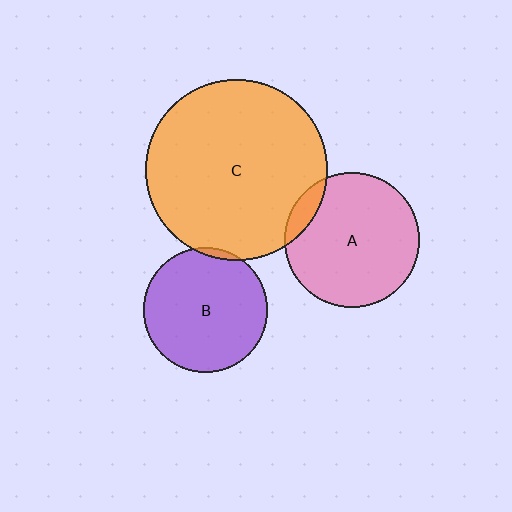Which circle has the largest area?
Circle C (orange).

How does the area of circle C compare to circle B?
Approximately 2.1 times.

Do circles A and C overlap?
Yes.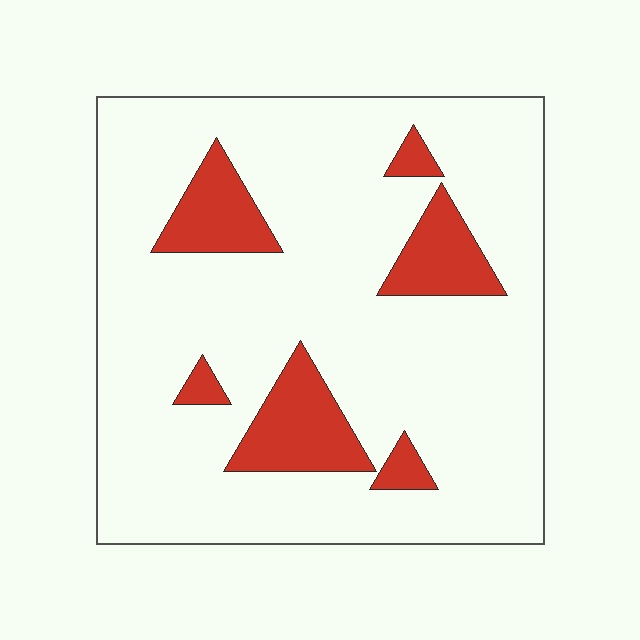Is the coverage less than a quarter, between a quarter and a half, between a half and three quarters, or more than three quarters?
Less than a quarter.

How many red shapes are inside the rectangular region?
6.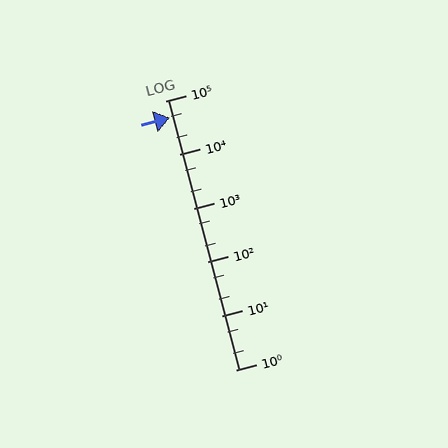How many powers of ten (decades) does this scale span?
The scale spans 5 decades, from 1 to 100000.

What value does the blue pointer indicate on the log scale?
The pointer indicates approximately 48000.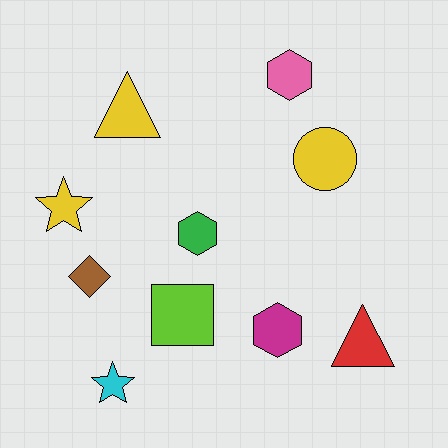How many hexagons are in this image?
There are 3 hexagons.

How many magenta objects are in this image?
There is 1 magenta object.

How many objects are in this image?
There are 10 objects.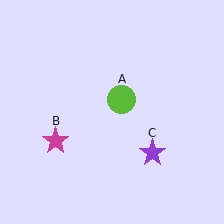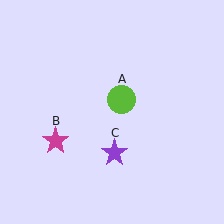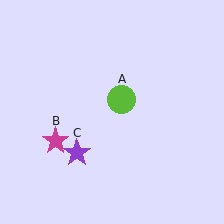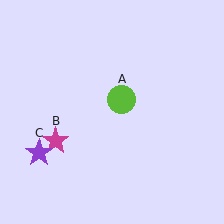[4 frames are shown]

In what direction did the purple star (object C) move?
The purple star (object C) moved left.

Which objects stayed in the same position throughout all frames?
Lime circle (object A) and magenta star (object B) remained stationary.